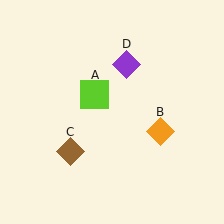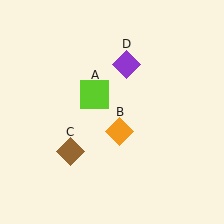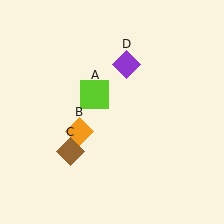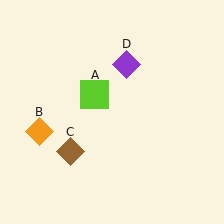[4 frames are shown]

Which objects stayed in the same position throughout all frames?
Lime square (object A) and brown diamond (object C) and purple diamond (object D) remained stationary.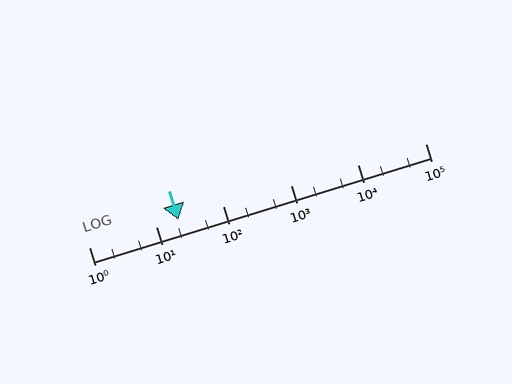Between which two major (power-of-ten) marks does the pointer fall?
The pointer is between 10 and 100.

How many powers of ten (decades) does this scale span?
The scale spans 5 decades, from 1 to 100000.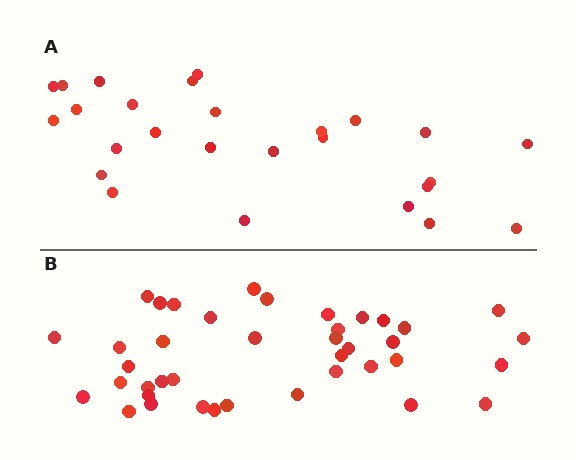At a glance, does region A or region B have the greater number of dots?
Region B (the bottom region) has more dots.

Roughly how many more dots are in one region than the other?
Region B has approximately 15 more dots than region A.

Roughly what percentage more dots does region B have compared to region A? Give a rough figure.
About 55% more.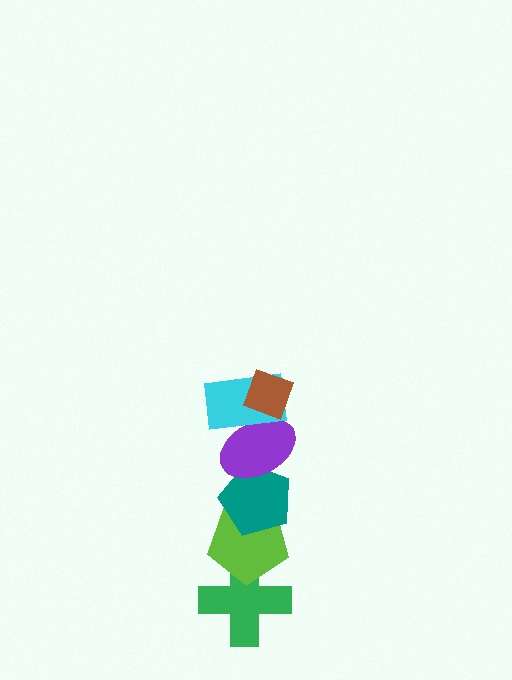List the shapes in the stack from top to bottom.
From top to bottom: the brown diamond, the cyan rectangle, the purple ellipse, the teal pentagon, the lime pentagon, the green cross.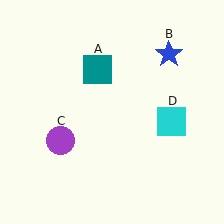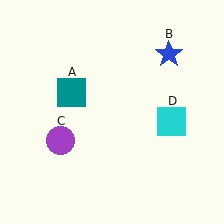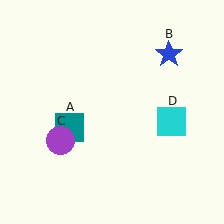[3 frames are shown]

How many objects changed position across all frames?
1 object changed position: teal square (object A).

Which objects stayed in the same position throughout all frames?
Blue star (object B) and purple circle (object C) and cyan square (object D) remained stationary.